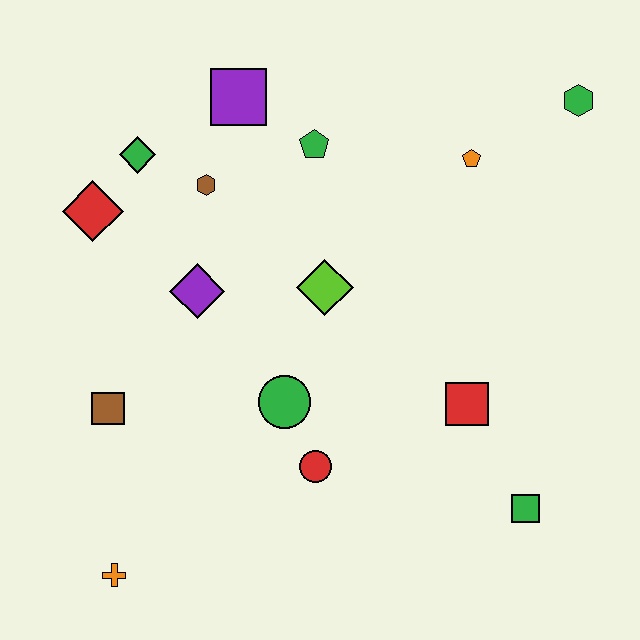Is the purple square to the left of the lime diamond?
Yes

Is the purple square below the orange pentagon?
No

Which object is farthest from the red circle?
The green hexagon is farthest from the red circle.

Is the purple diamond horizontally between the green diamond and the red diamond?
No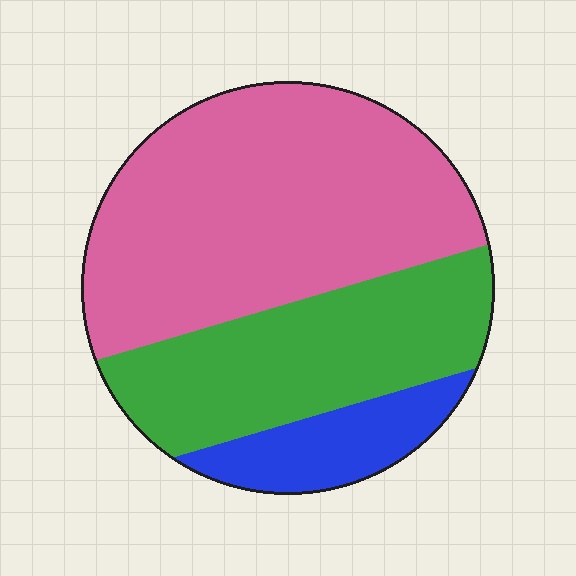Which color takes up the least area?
Blue, at roughly 15%.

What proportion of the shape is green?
Green takes up about one third (1/3) of the shape.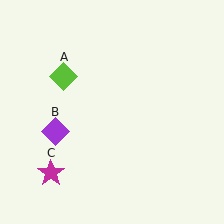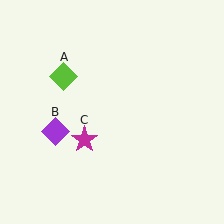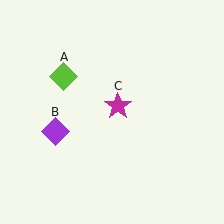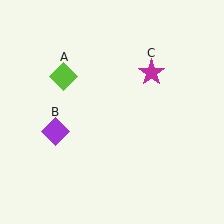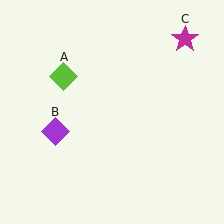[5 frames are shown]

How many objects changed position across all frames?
1 object changed position: magenta star (object C).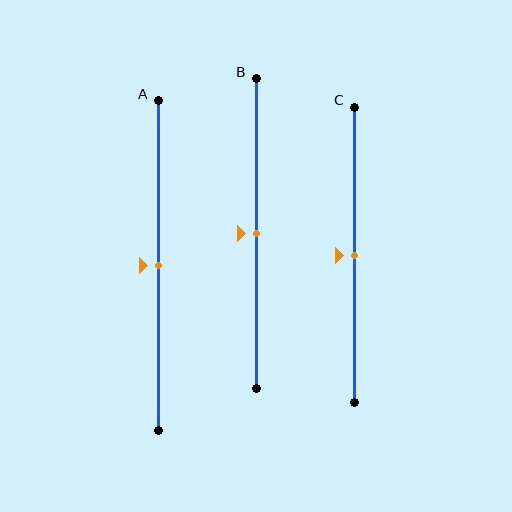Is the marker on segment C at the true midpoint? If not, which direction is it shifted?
Yes, the marker on segment C is at the true midpoint.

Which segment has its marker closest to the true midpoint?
Segment A has its marker closest to the true midpoint.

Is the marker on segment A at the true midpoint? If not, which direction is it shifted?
Yes, the marker on segment A is at the true midpoint.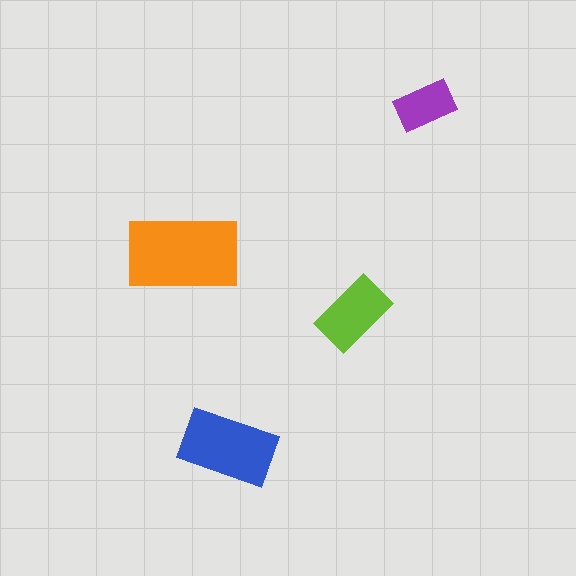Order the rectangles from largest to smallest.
the orange one, the blue one, the lime one, the purple one.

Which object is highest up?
The purple rectangle is topmost.